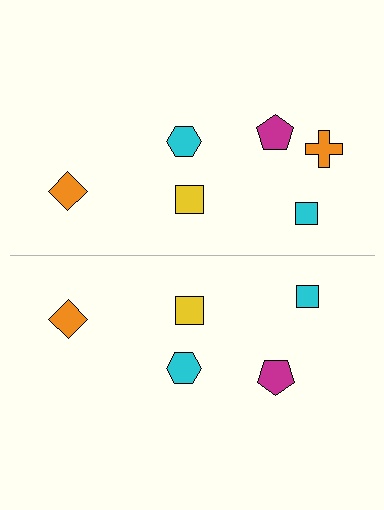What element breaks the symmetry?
A orange cross is missing from the bottom side.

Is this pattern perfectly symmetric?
No, the pattern is not perfectly symmetric. A orange cross is missing from the bottom side.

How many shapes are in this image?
There are 11 shapes in this image.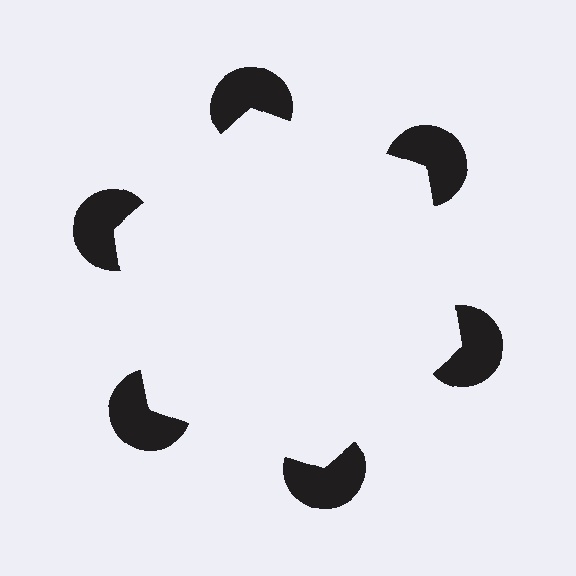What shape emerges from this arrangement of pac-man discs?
An illusory hexagon — its edges are inferred from the aligned wedge cuts in the pac-man discs, not physically drawn.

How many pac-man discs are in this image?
There are 6 — one at each vertex of the illusory hexagon.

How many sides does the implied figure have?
6 sides.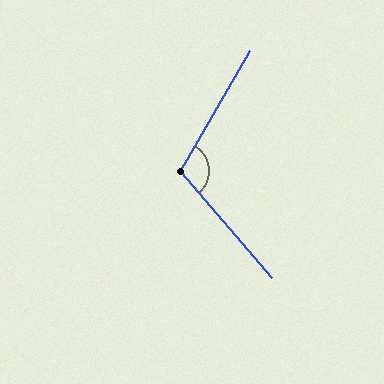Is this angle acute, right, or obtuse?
It is obtuse.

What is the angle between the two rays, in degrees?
Approximately 109 degrees.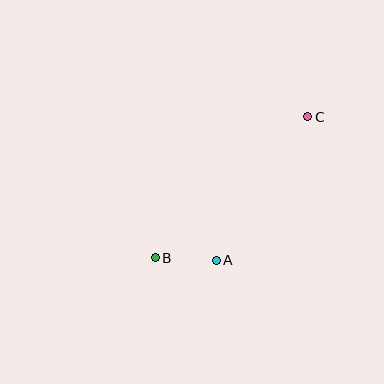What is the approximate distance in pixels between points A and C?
The distance between A and C is approximately 170 pixels.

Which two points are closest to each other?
Points A and B are closest to each other.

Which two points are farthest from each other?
Points B and C are farthest from each other.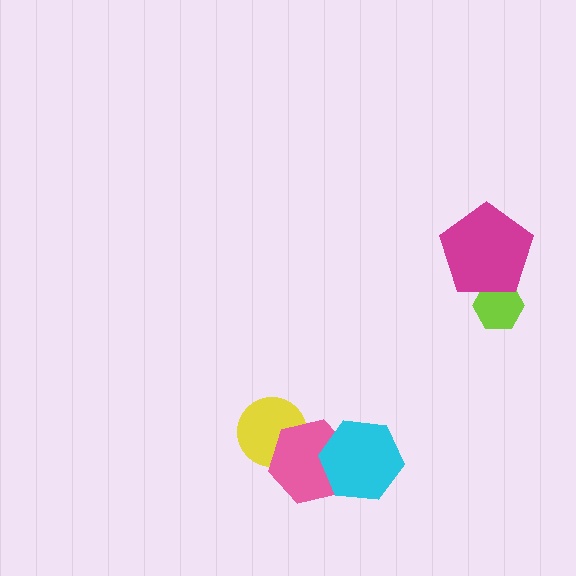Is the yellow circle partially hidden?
Yes, it is partially covered by another shape.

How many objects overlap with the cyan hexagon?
1 object overlaps with the cyan hexagon.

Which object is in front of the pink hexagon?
The cyan hexagon is in front of the pink hexagon.